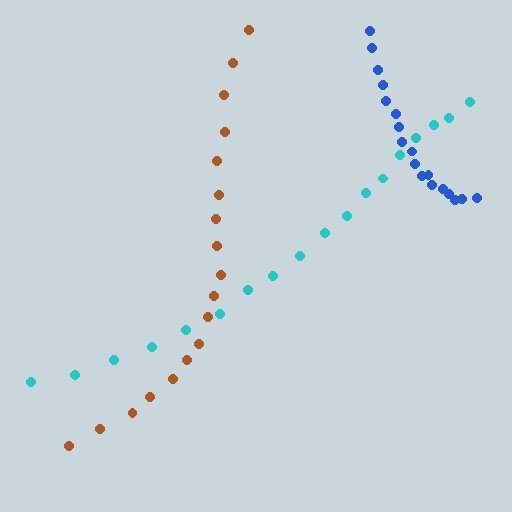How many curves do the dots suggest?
There are 3 distinct paths.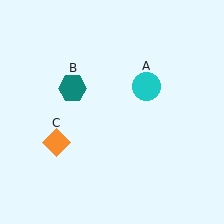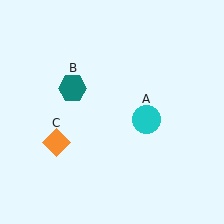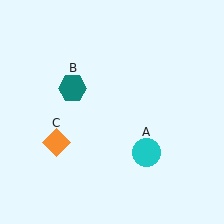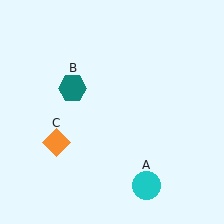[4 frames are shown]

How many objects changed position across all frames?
1 object changed position: cyan circle (object A).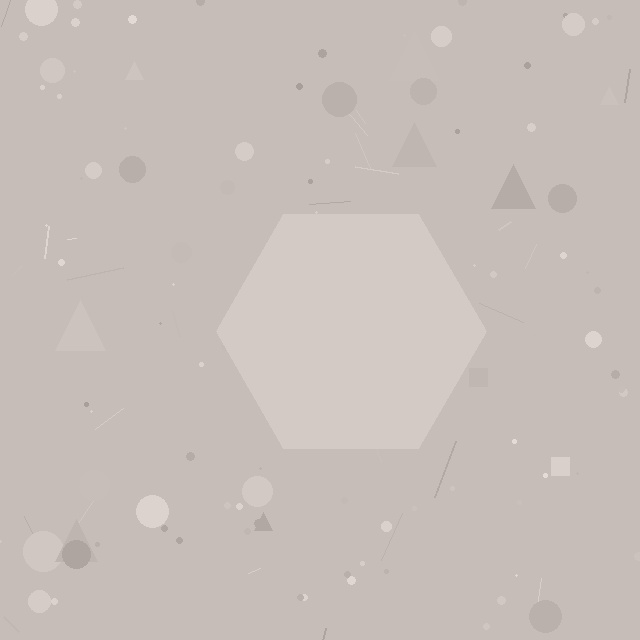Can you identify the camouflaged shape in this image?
The camouflaged shape is a hexagon.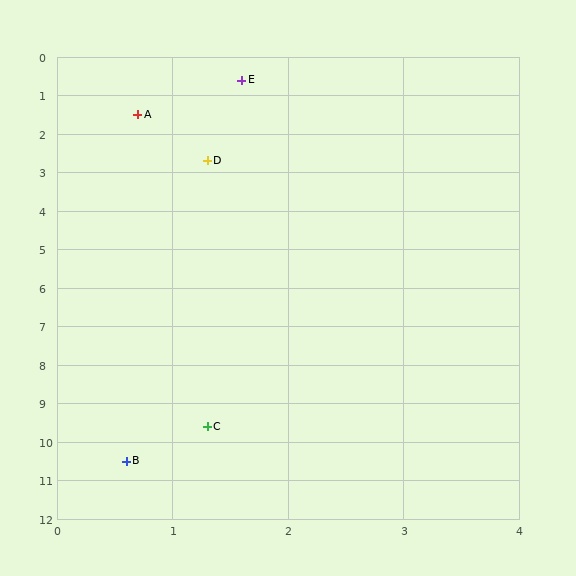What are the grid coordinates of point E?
Point E is at approximately (1.6, 0.6).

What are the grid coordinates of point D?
Point D is at approximately (1.3, 2.7).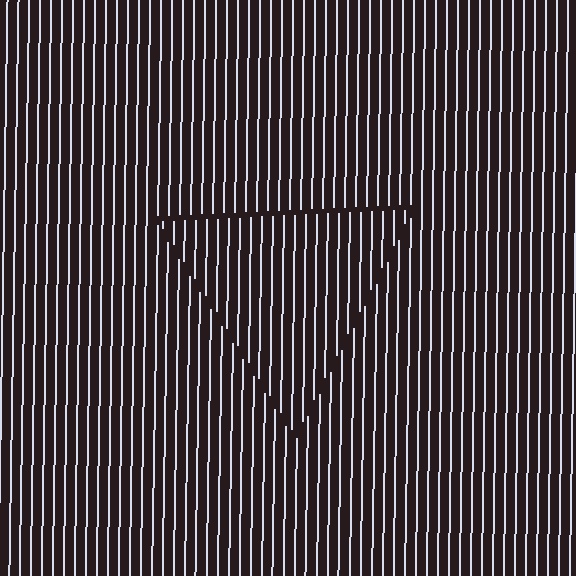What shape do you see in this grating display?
An illusory triangle. The interior of the shape contains the same grating, shifted by half a period — the contour is defined by the phase discontinuity where line-ends from the inner and outer gratings abut.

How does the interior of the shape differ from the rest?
The interior of the shape contains the same grating, shifted by half a period — the contour is defined by the phase discontinuity where line-ends from the inner and outer gratings abut.